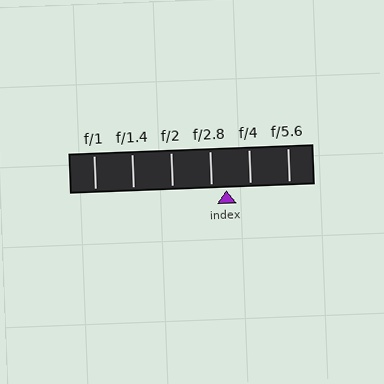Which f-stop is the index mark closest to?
The index mark is closest to f/2.8.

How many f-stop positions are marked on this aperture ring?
There are 6 f-stop positions marked.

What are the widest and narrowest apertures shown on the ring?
The widest aperture shown is f/1 and the narrowest is f/5.6.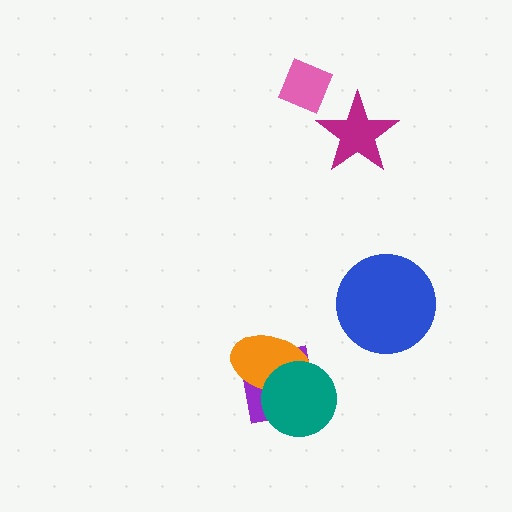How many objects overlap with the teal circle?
2 objects overlap with the teal circle.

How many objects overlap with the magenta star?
0 objects overlap with the magenta star.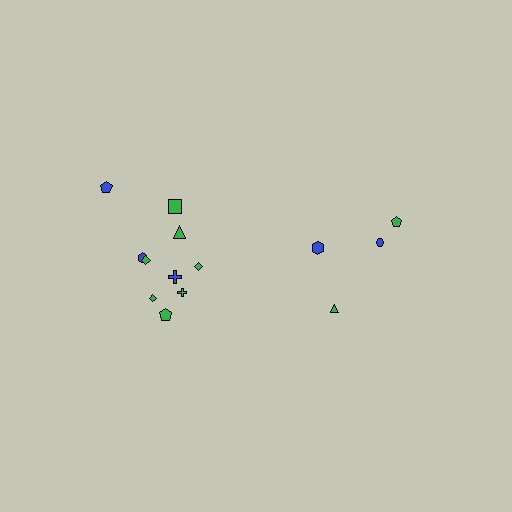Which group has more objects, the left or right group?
The left group.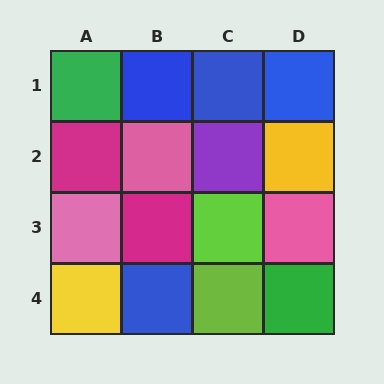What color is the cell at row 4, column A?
Yellow.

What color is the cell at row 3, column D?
Pink.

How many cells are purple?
1 cell is purple.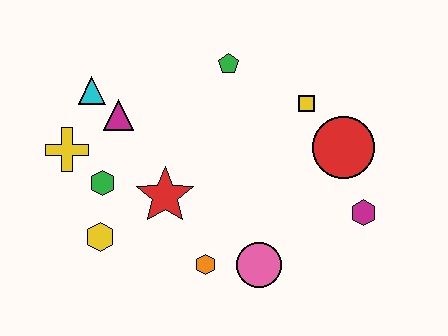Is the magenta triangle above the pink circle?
Yes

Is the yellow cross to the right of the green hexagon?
No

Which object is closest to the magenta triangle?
The cyan triangle is closest to the magenta triangle.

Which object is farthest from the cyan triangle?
The magenta hexagon is farthest from the cyan triangle.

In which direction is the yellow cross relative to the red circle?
The yellow cross is to the left of the red circle.